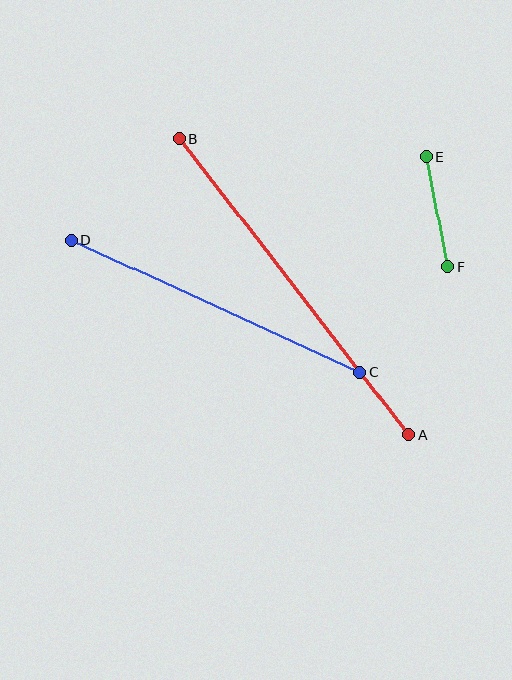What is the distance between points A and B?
The distance is approximately 375 pixels.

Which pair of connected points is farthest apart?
Points A and B are farthest apart.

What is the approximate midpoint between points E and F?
The midpoint is at approximately (437, 212) pixels.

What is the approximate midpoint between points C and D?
The midpoint is at approximately (215, 306) pixels.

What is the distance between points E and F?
The distance is approximately 112 pixels.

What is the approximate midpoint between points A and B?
The midpoint is at approximately (294, 287) pixels.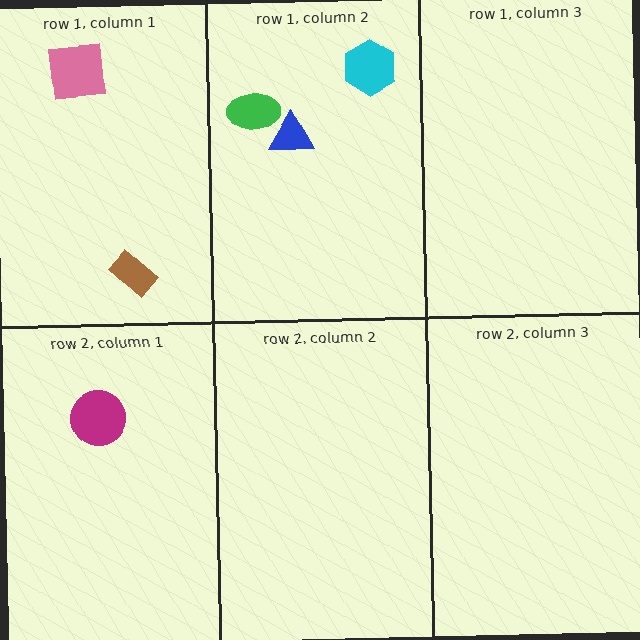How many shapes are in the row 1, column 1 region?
2.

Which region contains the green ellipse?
The row 1, column 2 region.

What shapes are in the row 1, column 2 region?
The green ellipse, the blue triangle, the cyan hexagon.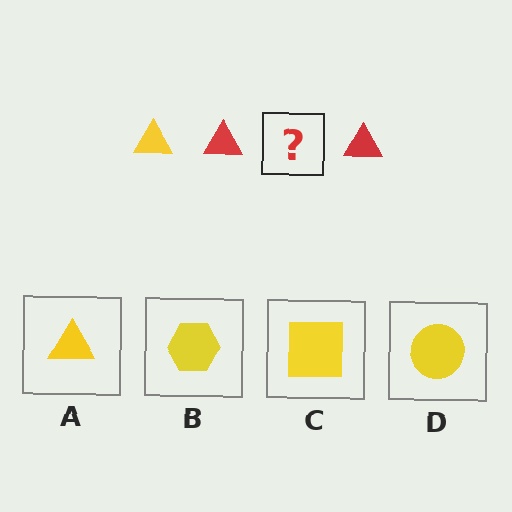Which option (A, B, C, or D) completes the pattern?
A.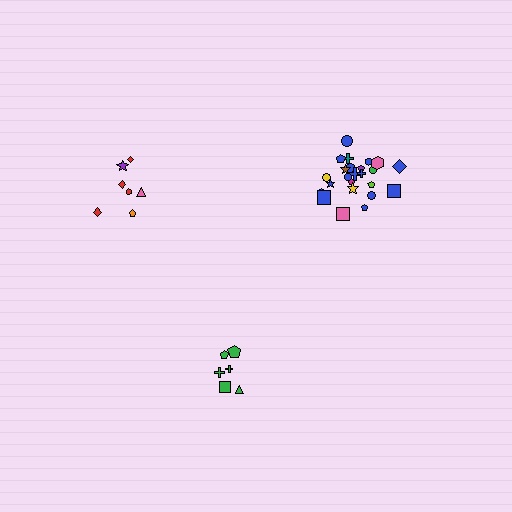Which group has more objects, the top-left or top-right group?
The top-right group.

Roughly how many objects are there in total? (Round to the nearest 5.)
Roughly 40 objects in total.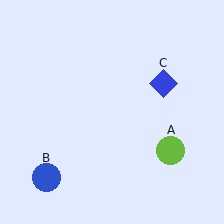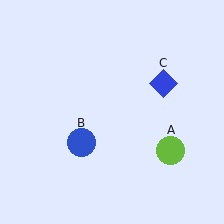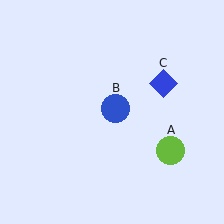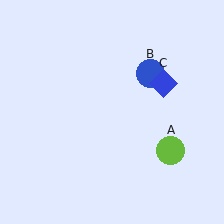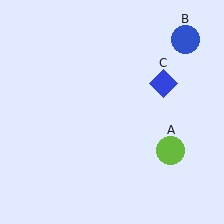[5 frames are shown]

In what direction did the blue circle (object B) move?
The blue circle (object B) moved up and to the right.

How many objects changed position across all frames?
1 object changed position: blue circle (object B).